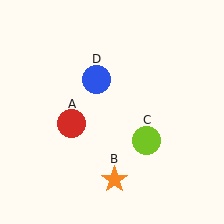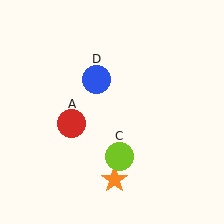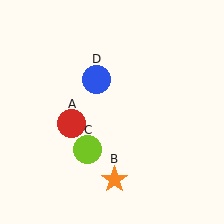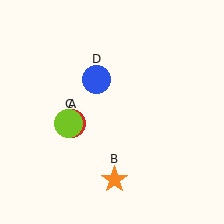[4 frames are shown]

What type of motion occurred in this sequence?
The lime circle (object C) rotated clockwise around the center of the scene.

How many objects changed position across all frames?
1 object changed position: lime circle (object C).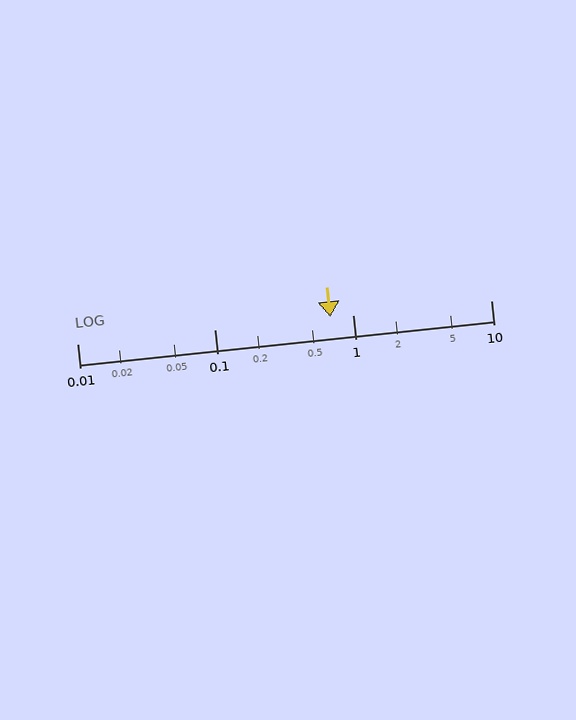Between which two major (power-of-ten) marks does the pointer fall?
The pointer is between 0.1 and 1.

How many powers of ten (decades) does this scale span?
The scale spans 3 decades, from 0.01 to 10.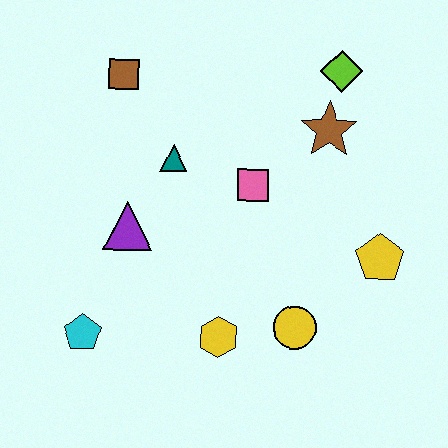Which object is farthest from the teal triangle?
The yellow pentagon is farthest from the teal triangle.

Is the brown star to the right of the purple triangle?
Yes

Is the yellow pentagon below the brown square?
Yes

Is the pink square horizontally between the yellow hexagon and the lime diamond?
Yes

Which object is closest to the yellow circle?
The yellow hexagon is closest to the yellow circle.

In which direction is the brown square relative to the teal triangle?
The brown square is above the teal triangle.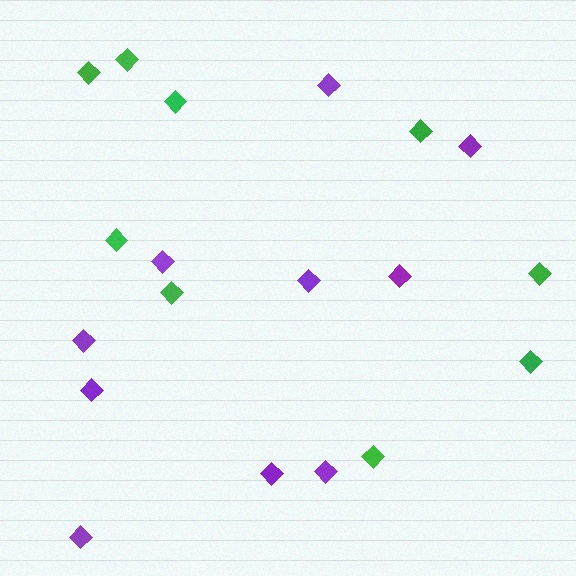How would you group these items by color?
There are 2 groups: one group of green diamonds (9) and one group of purple diamonds (10).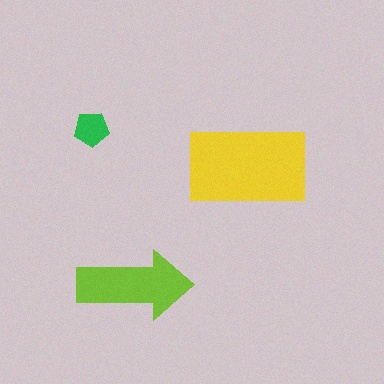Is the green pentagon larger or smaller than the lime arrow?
Smaller.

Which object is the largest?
The yellow rectangle.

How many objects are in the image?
There are 3 objects in the image.